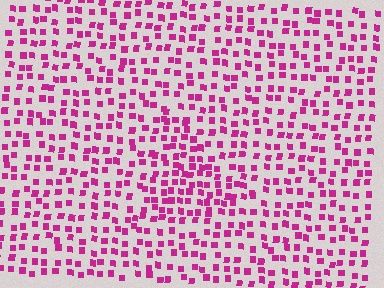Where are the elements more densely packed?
The elements are more densely packed inside the triangle boundary.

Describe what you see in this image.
The image contains small magenta elements arranged at two different densities. A triangle-shaped region is visible where the elements are more densely packed than the surrounding area.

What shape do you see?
I see a triangle.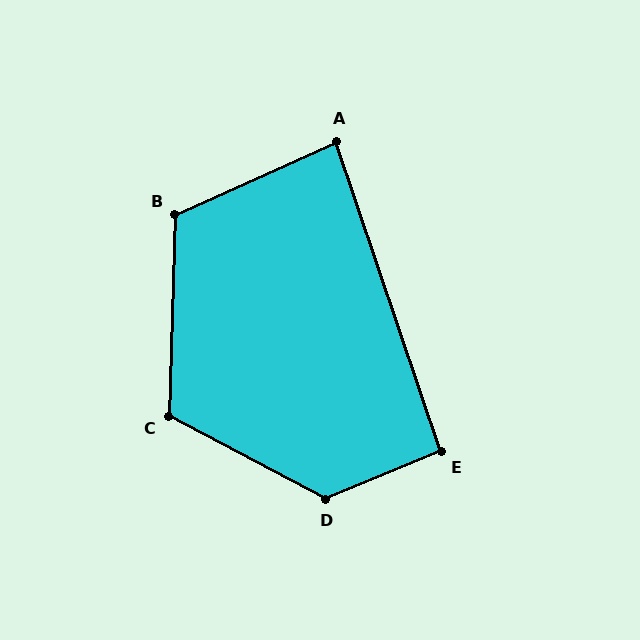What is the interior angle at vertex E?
Approximately 94 degrees (approximately right).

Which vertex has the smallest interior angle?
A, at approximately 84 degrees.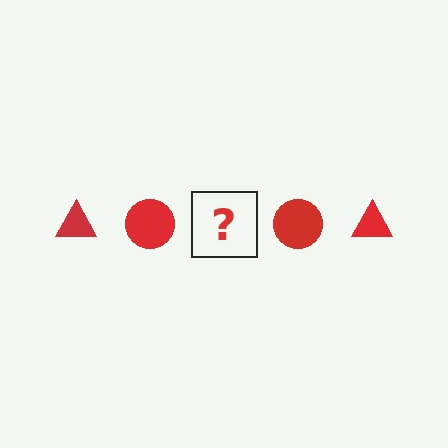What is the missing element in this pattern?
The missing element is a red triangle.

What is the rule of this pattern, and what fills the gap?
The rule is that the pattern cycles through triangle, circle shapes in red. The gap should be filled with a red triangle.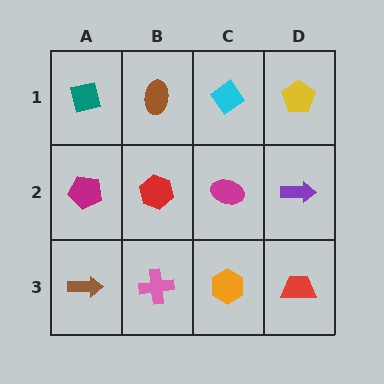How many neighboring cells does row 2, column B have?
4.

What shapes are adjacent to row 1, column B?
A red hexagon (row 2, column B), a teal square (row 1, column A), a cyan diamond (row 1, column C).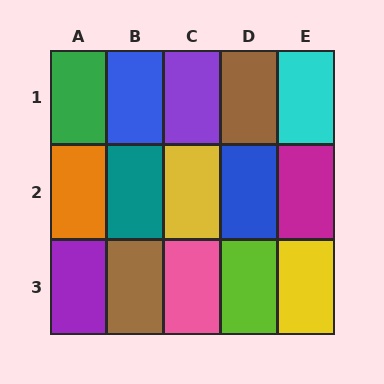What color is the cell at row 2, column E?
Magenta.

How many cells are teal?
1 cell is teal.